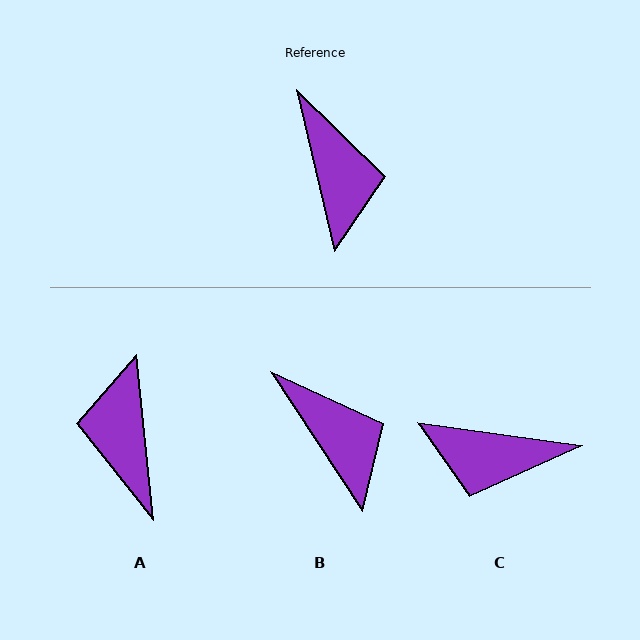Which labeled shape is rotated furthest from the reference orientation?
A, about 173 degrees away.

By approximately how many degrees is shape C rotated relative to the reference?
Approximately 111 degrees clockwise.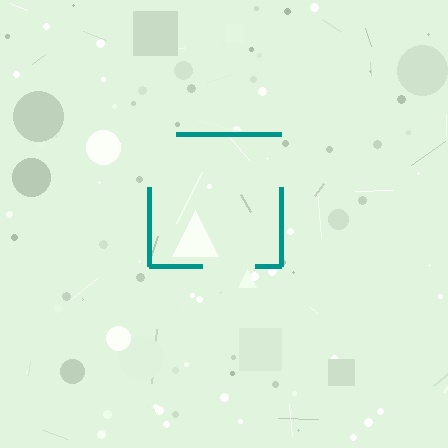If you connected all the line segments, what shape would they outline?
They would outline a square.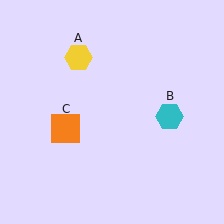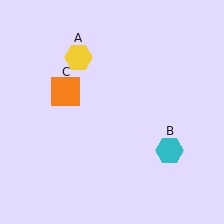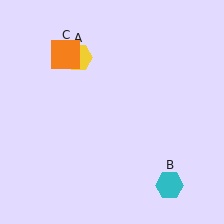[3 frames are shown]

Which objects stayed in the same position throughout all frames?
Yellow hexagon (object A) remained stationary.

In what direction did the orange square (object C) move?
The orange square (object C) moved up.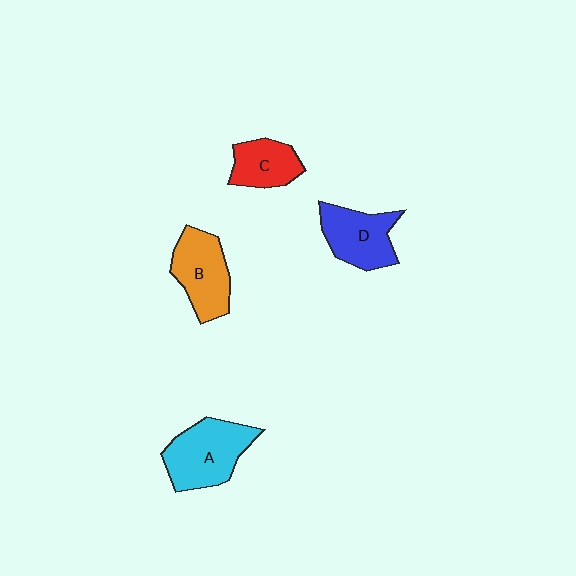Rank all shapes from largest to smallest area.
From largest to smallest: A (cyan), B (orange), D (blue), C (red).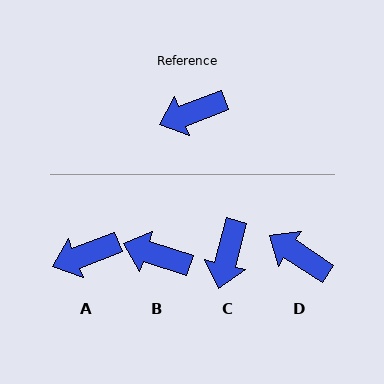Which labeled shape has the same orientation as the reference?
A.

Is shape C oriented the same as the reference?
No, it is off by about 55 degrees.